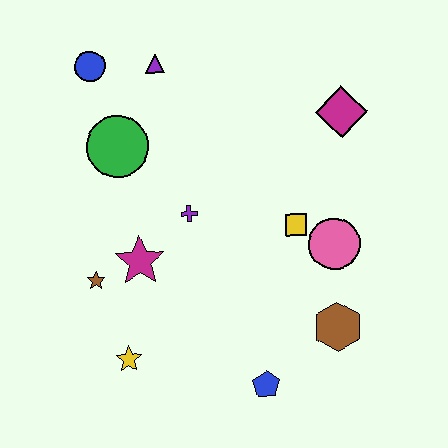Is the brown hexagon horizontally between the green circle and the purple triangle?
No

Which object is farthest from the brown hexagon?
The blue circle is farthest from the brown hexagon.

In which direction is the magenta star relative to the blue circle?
The magenta star is below the blue circle.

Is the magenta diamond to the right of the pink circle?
Yes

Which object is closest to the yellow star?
The brown star is closest to the yellow star.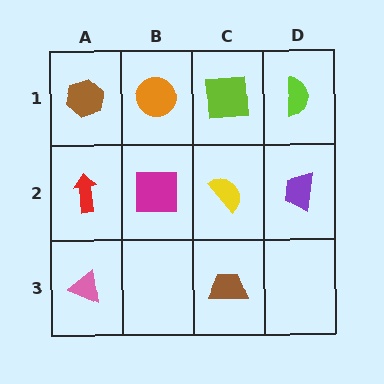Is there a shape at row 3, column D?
No, that cell is empty.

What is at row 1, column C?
A lime square.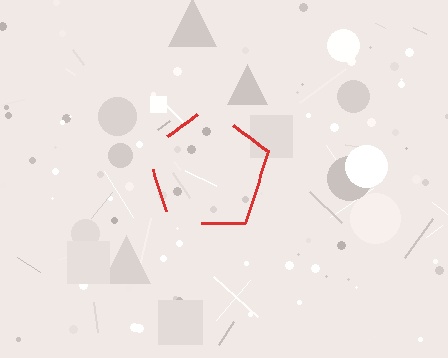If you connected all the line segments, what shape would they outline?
They would outline a pentagon.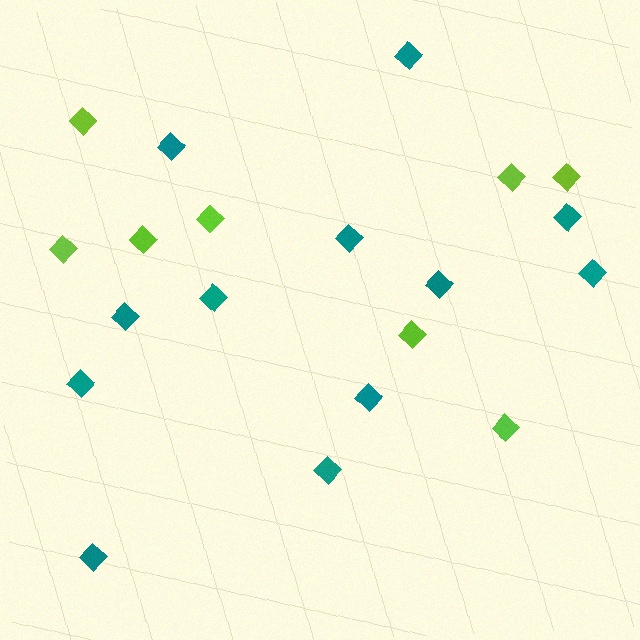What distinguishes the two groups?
There are 2 groups: one group of teal diamonds (12) and one group of lime diamonds (8).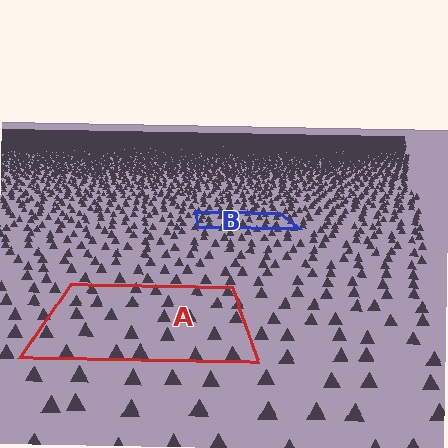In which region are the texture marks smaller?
The texture marks are smaller in region B, because it is farther away.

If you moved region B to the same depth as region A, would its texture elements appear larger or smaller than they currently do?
They would appear larger. At a closer depth, the same texture elements are projected at a bigger on-screen size.